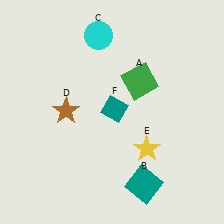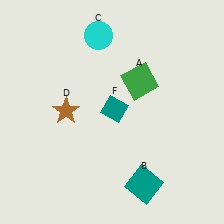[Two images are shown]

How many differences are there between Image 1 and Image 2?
There is 1 difference between the two images.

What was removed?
The yellow star (E) was removed in Image 2.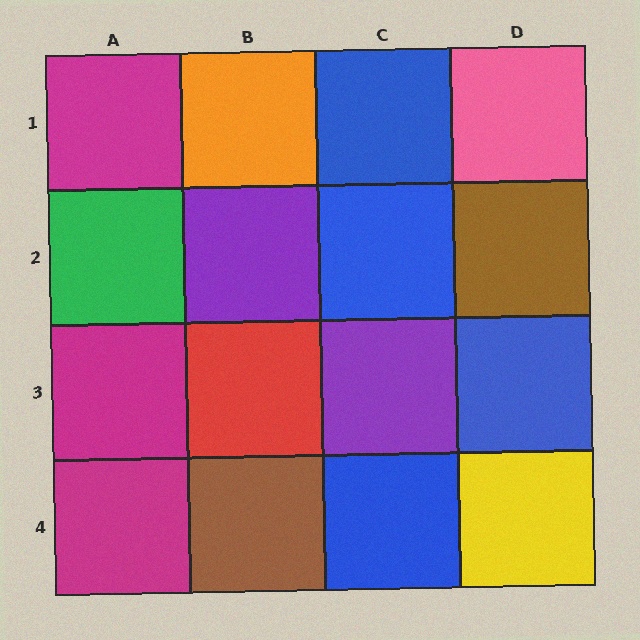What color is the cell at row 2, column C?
Blue.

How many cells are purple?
2 cells are purple.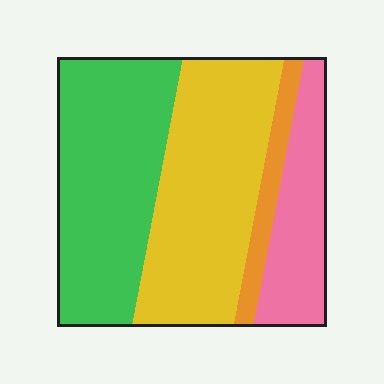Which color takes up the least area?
Orange, at roughly 5%.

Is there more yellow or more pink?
Yellow.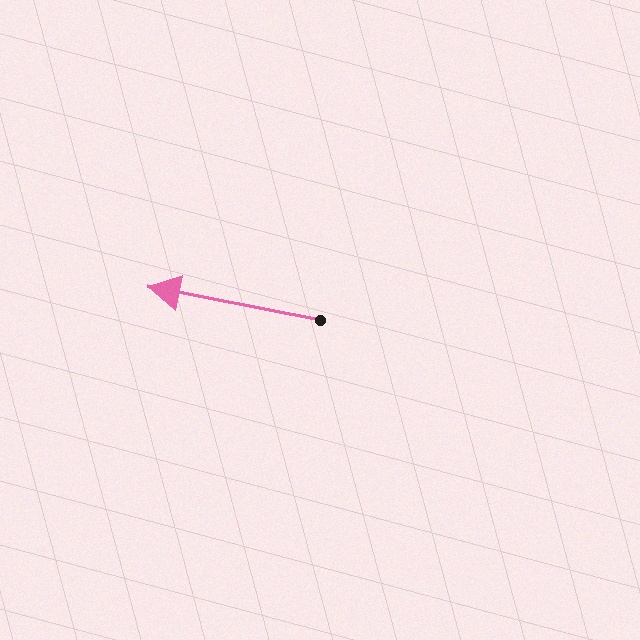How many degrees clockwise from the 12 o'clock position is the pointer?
Approximately 281 degrees.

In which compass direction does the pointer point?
West.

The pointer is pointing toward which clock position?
Roughly 9 o'clock.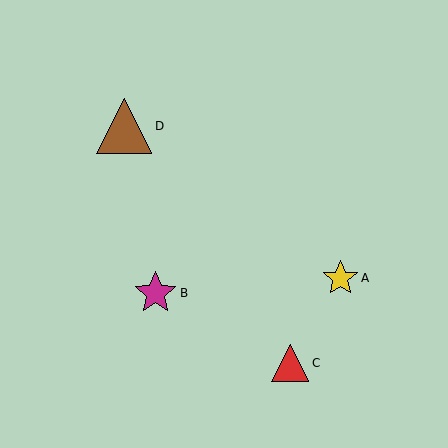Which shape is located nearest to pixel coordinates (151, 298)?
The magenta star (labeled B) at (155, 293) is nearest to that location.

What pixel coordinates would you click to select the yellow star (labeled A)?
Click at (340, 278) to select the yellow star A.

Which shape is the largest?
The brown triangle (labeled D) is the largest.